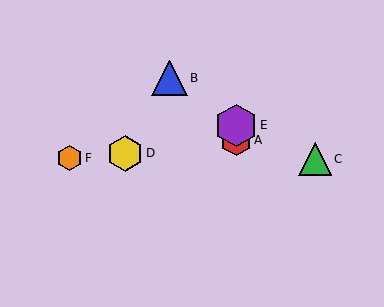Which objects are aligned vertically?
Objects A, E are aligned vertically.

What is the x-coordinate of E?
Object E is at x≈236.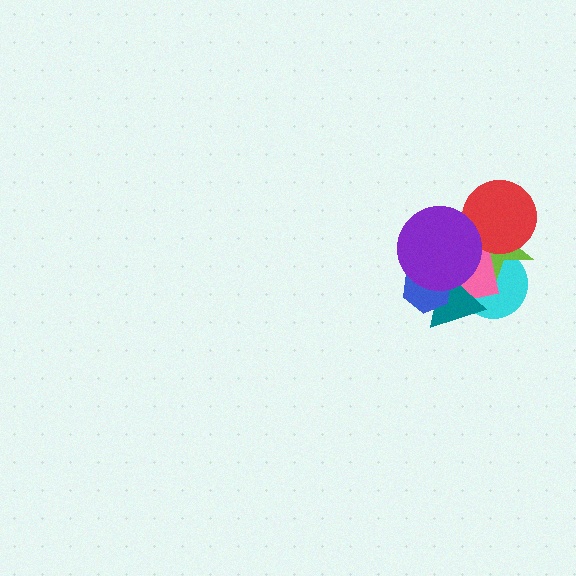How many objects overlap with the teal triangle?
4 objects overlap with the teal triangle.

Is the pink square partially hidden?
Yes, it is partially covered by another shape.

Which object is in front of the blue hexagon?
The purple circle is in front of the blue hexagon.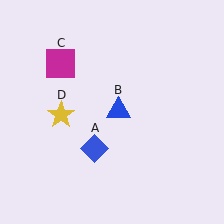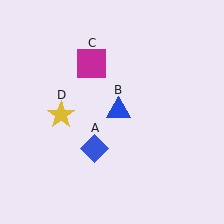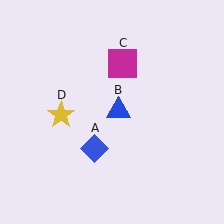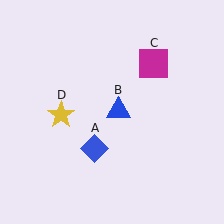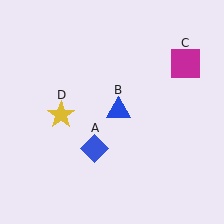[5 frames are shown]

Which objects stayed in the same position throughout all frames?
Blue diamond (object A) and blue triangle (object B) and yellow star (object D) remained stationary.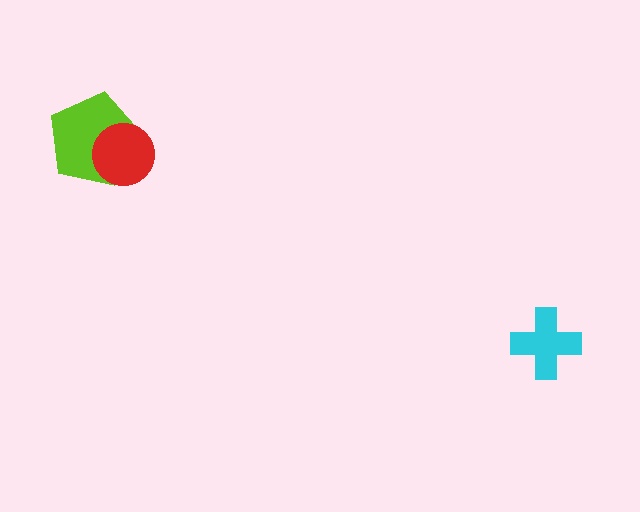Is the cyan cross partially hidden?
No, no other shape covers it.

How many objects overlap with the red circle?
1 object overlaps with the red circle.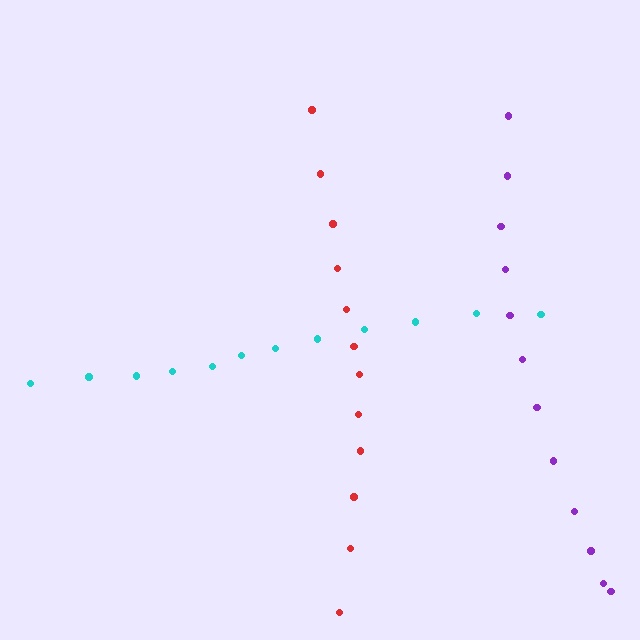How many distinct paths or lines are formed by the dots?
There are 3 distinct paths.